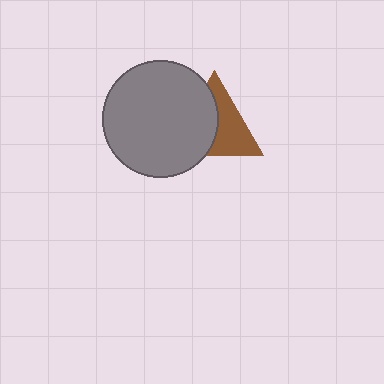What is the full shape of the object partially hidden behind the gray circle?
The partially hidden object is a brown triangle.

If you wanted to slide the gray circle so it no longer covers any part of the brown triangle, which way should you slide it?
Slide it left — that is the most direct way to separate the two shapes.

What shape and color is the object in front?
The object in front is a gray circle.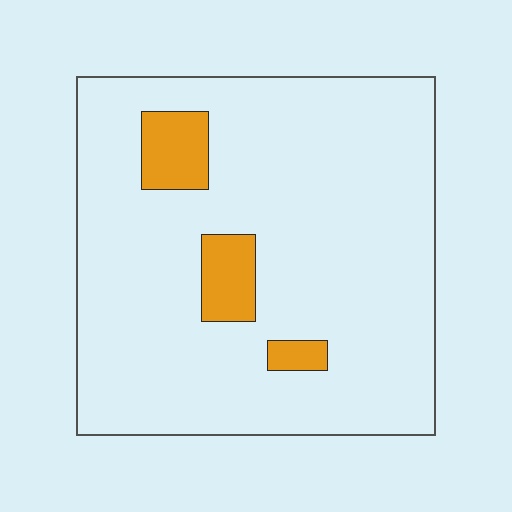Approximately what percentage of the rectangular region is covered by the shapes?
Approximately 10%.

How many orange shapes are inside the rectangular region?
3.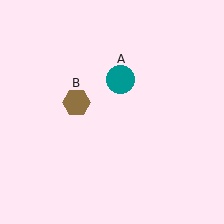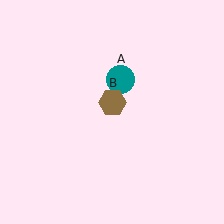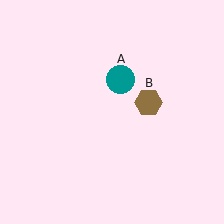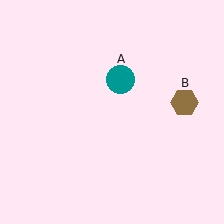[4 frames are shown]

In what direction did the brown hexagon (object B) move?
The brown hexagon (object B) moved right.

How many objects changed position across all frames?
1 object changed position: brown hexagon (object B).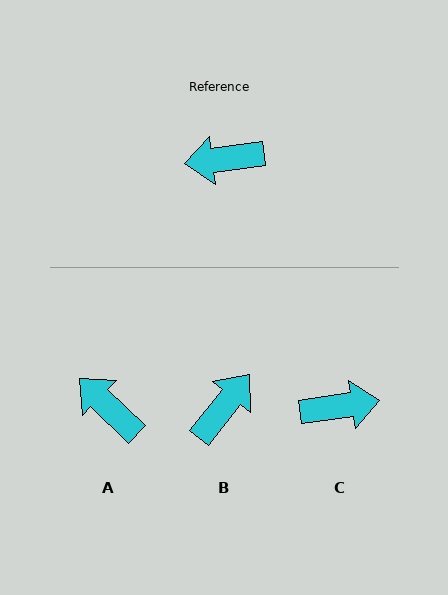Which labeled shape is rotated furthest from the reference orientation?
C, about 179 degrees away.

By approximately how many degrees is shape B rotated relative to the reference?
Approximately 136 degrees clockwise.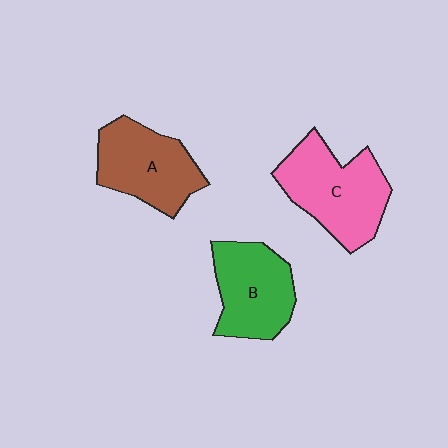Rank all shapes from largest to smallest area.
From largest to smallest: C (pink), A (brown), B (green).